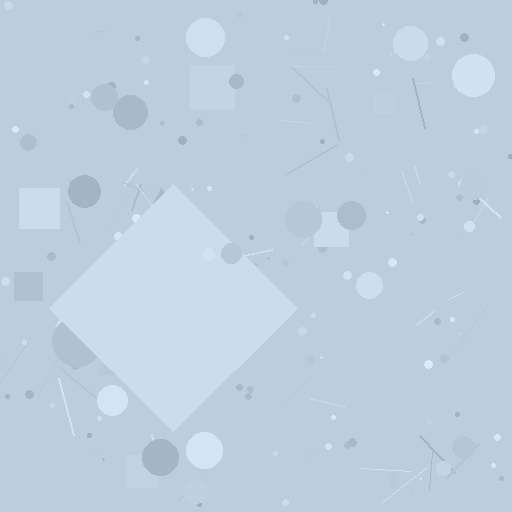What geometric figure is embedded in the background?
A diamond is embedded in the background.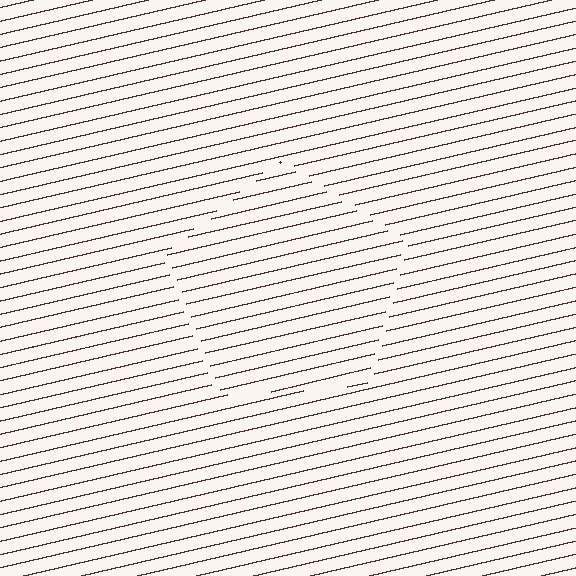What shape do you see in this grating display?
An illusory pentagon. The interior of the shape contains the same grating, shifted by half a period — the contour is defined by the phase discontinuity where line-ends from the inner and outer gratings abut.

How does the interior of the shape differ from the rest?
The interior of the shape contains the same grating, shifted by half a period — the contour is defined by the phase discontinuity where line-ends from the inner and outer gratings abut.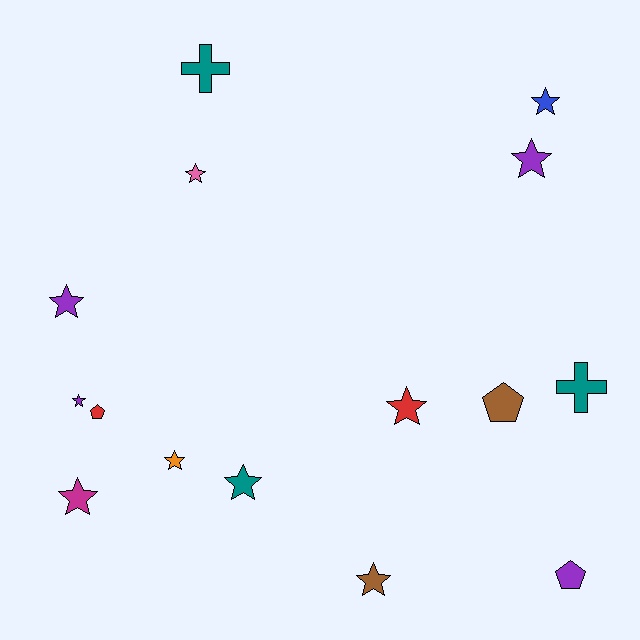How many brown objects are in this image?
There are 2 brown objects.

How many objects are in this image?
There are 15 objects.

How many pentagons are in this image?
There are 3 pentagons.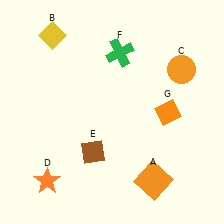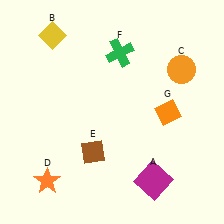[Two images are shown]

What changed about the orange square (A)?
In Image 1, A is orange. In Image 2, it changed to magenta.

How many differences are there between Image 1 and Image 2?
There is 1 difference between the two images.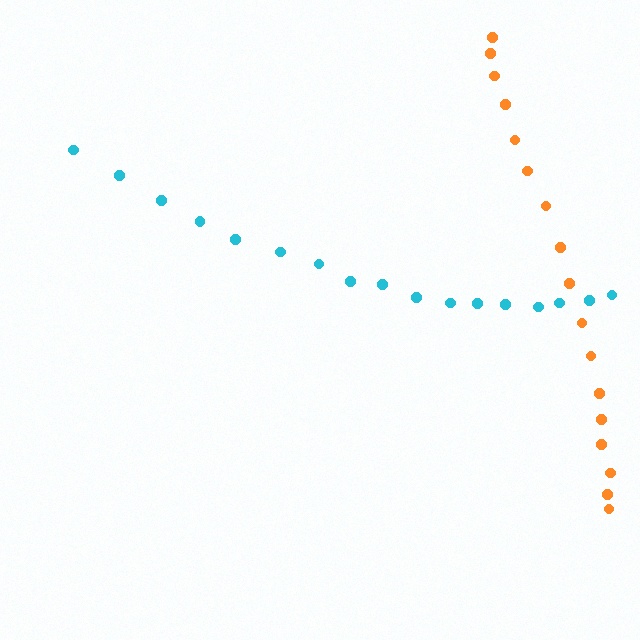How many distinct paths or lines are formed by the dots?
There are 2 distinct paths.